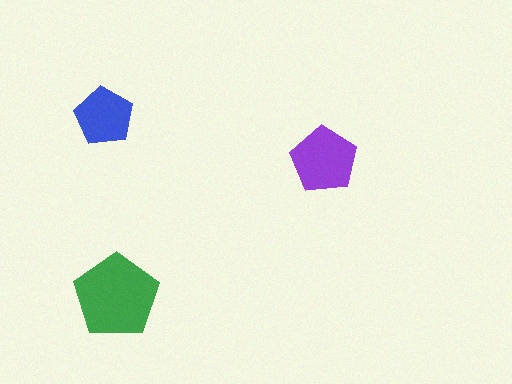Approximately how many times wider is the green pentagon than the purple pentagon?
About 1.5 times wider.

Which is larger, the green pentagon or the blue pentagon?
The green one.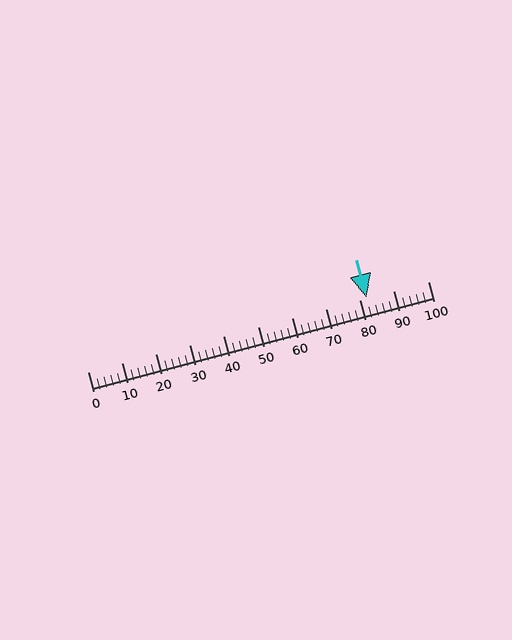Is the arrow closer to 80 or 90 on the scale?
The arrow is closer to 80.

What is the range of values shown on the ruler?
The ruler shows values from 0 to 100.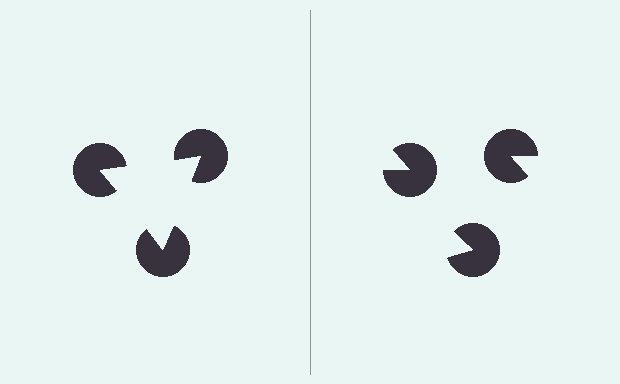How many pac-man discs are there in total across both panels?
6 — 3 on each side.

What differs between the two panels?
The pac-man discs are positioned identically on both sides; only the wedge orientations differ. On the left they align to a triangle; on the right they are misaligned.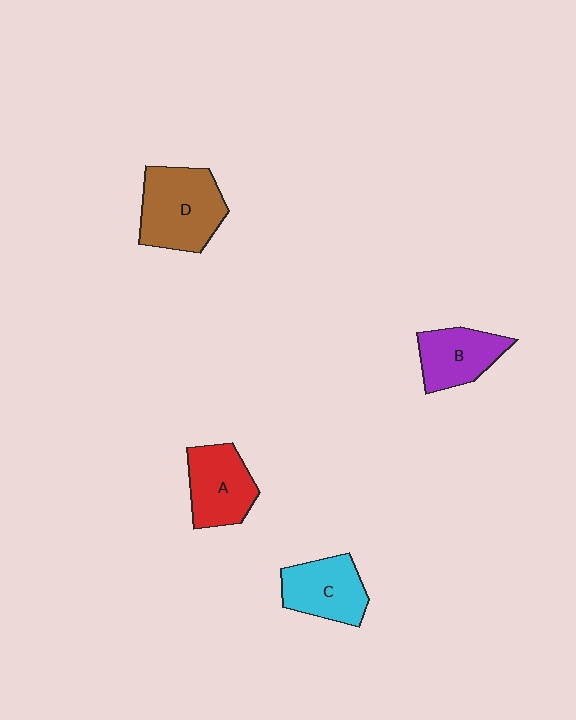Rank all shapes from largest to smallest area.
From largest to smallest: D (brown), A (red), C (cyan), B (purple).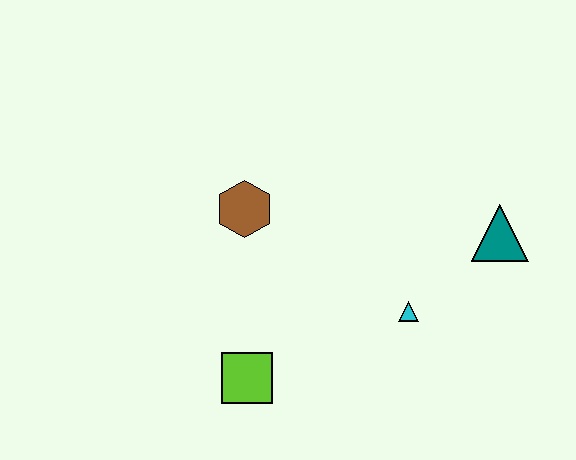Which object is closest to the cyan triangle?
The teal triangle is closest to the cyan triangle.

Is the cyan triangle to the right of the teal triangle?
No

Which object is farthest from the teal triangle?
The lime square is farthest from the teal triangle.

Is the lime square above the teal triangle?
No